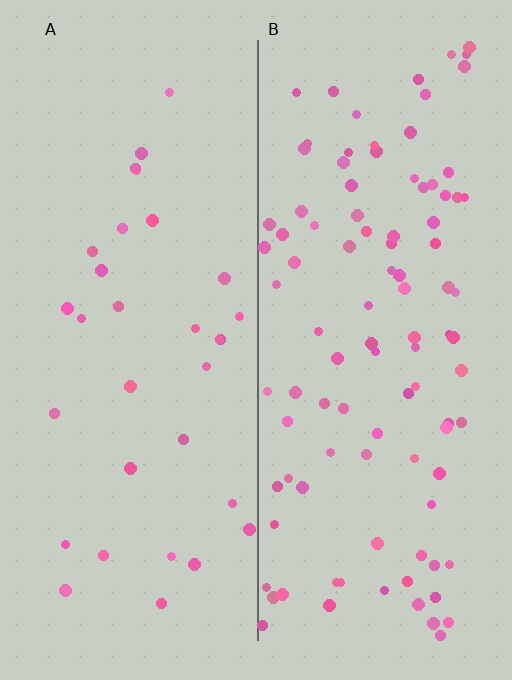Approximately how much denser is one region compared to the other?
Approximately 3.2× — region B over region A.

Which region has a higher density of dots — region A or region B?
B (the right).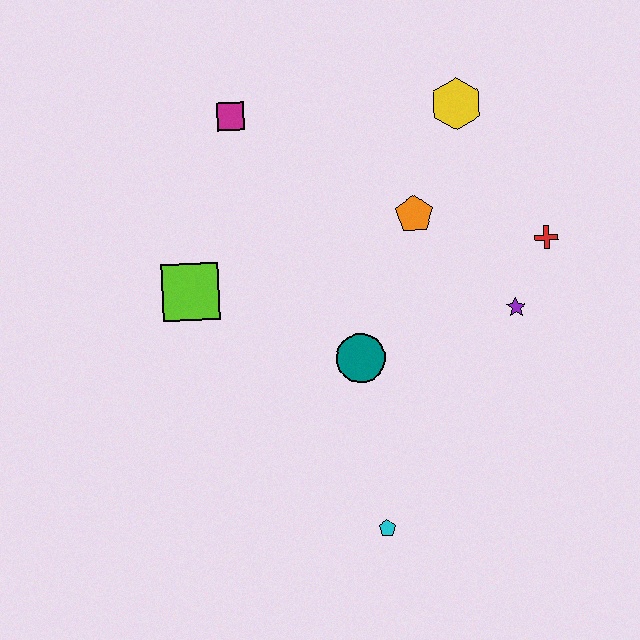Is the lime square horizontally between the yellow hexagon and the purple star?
No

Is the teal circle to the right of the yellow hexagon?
No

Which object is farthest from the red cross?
The lime square is farthest from the red cross.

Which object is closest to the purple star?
The red cross is closest to the purple star.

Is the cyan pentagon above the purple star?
No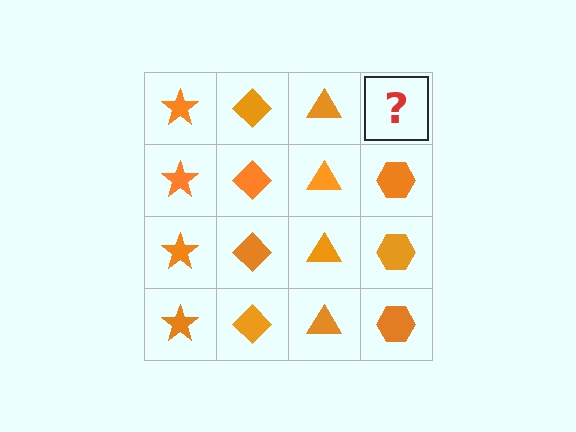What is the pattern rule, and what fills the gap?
The rule is that each column has a consistent shape. The gap should be filled with an orange hexagon.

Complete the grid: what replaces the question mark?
The question mark should be replaced with an orange hexagon.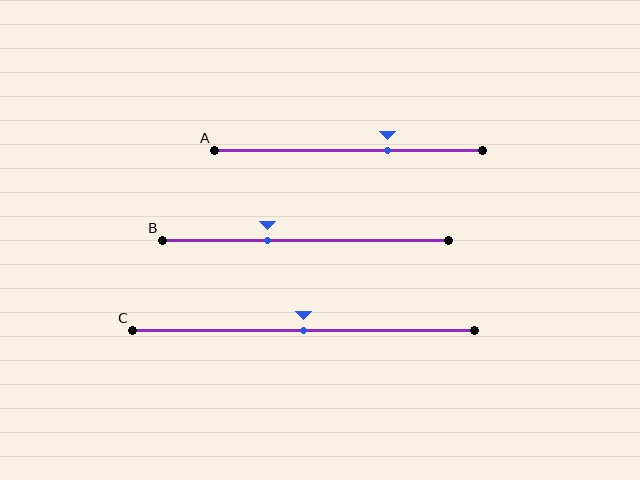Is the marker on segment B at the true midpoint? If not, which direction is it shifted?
No, the marker on segment B is shifted to the left by about 13% of the segment length.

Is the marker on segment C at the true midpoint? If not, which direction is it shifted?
Yes, the marker on segment C is at the true midpoint.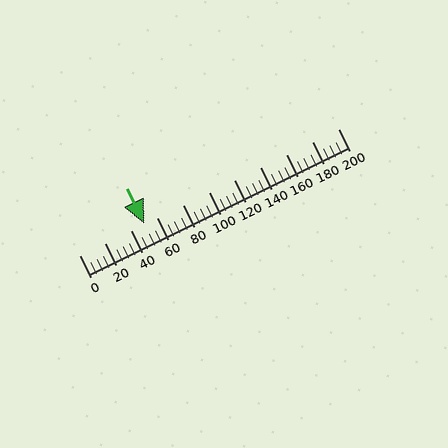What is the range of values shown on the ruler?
The ruler shows values from 0 to 200.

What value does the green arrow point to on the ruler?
The green arrow points to approximately 50.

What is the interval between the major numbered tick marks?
The major tick marks are spaced 20 units apart.